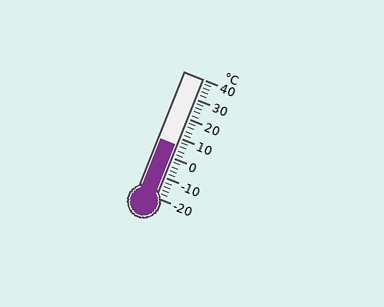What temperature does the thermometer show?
The thermometer shows approximately 6°C.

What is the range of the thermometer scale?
The thermometer scale ranges from -20°C to 40°C.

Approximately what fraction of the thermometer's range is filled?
The thermometer is filled to approximately 45% of its range.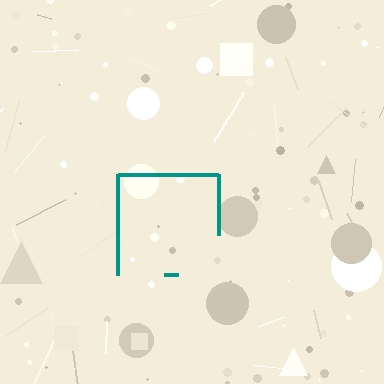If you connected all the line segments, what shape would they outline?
They would outline a square.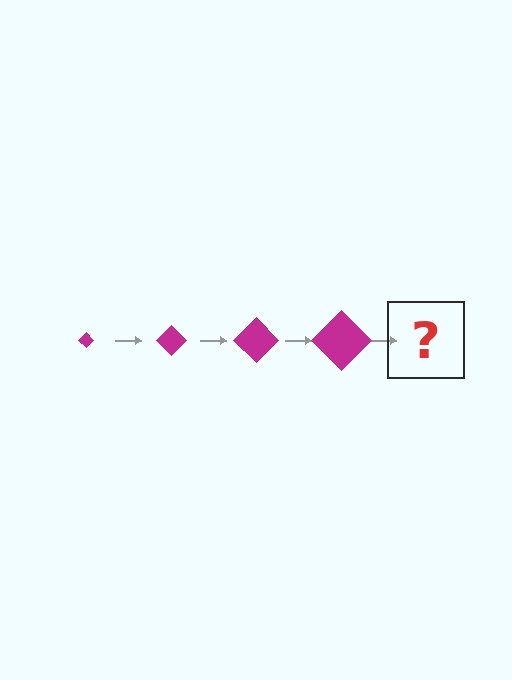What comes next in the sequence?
The next element should be a magenta diamond, larger than the previous one.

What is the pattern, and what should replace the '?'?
The pattern is that the diamond gets progressively larger each step. The '?' should be a magenta diamond, larger than the previous one.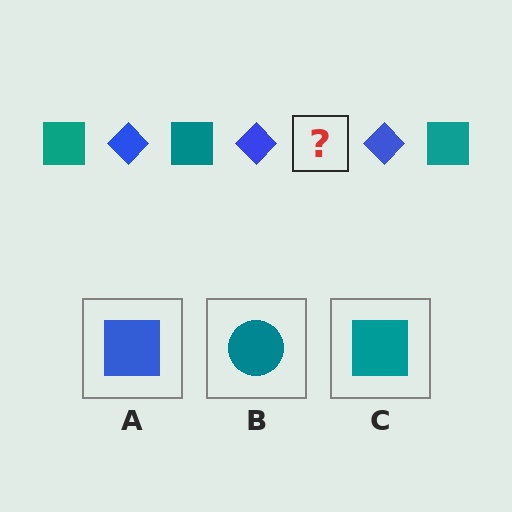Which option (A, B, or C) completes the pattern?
C.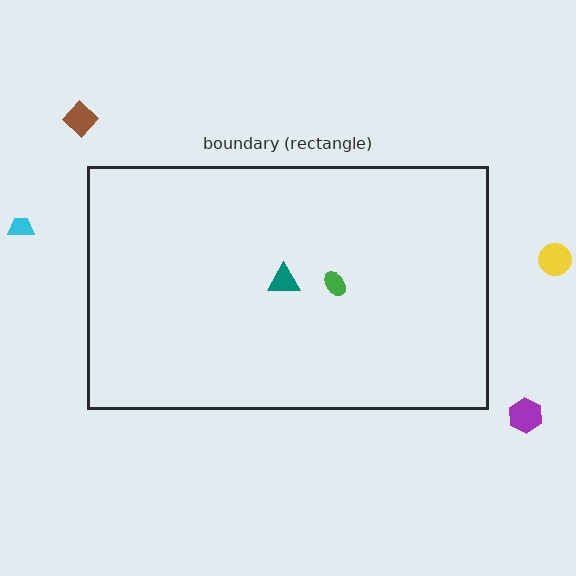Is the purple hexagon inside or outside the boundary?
Outside.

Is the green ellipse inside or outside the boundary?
Inside.